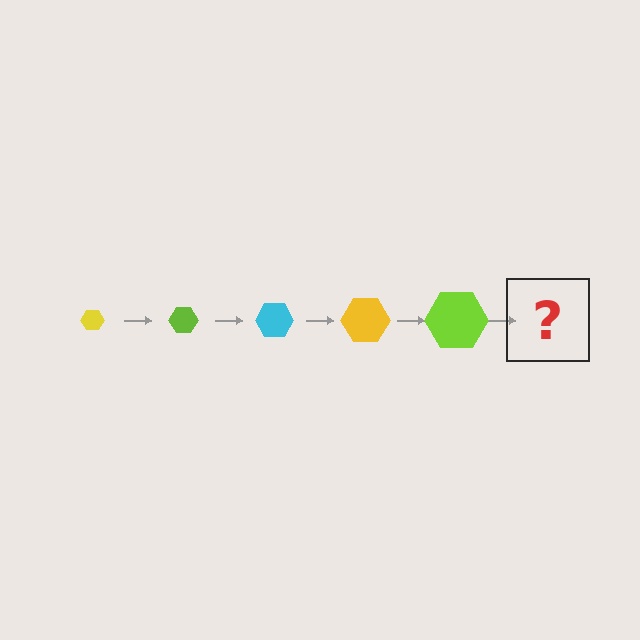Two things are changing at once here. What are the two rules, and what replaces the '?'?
The two rules are that the hexagon grows larger each step and the color cycles through yellow, lime, and cyan. The '?' should be a cyan hexagon, larger than the previous one.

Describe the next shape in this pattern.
It should be a cyan hexagon, larger than the previous one.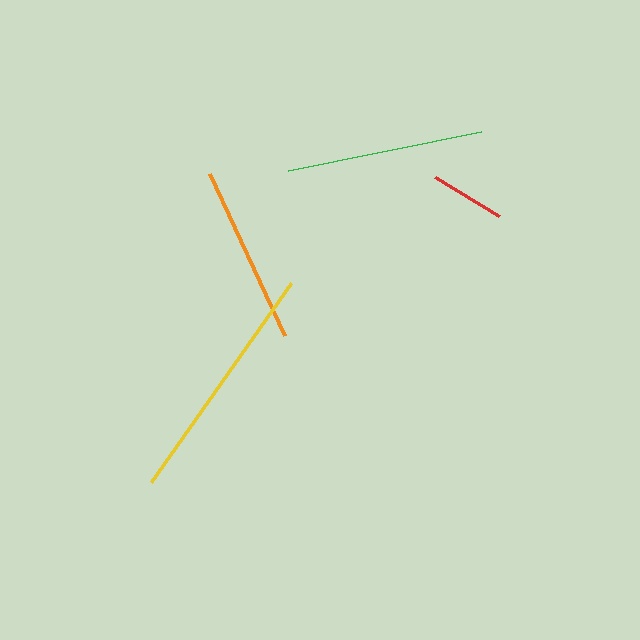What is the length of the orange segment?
The orange segment is approximately 179 pixels long.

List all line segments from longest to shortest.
From longest to shortest: yellow, green, orange, red.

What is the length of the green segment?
The green segment is approximately 196 pixels long.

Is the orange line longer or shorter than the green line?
The green line is longer than the orange line.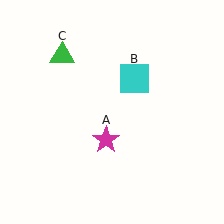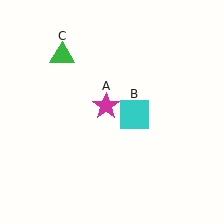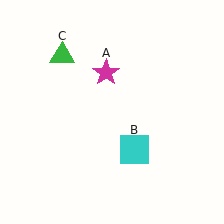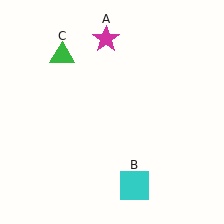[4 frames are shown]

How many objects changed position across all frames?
2 objects changed position: magenta star (object A), cyan square (object B).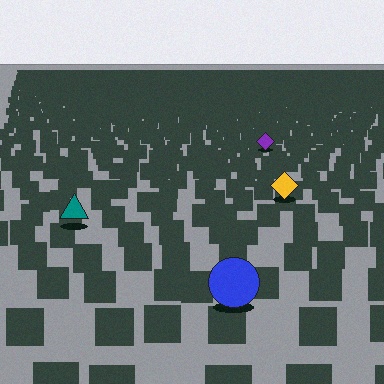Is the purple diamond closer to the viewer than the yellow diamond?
No. The yellow diamond is closer — you can tell from the texture gradient: the ground texture is coarser near it.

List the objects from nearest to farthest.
From nearest to farthest: the blue circle, the teal triangle, the yellow diamond, the purple diamond.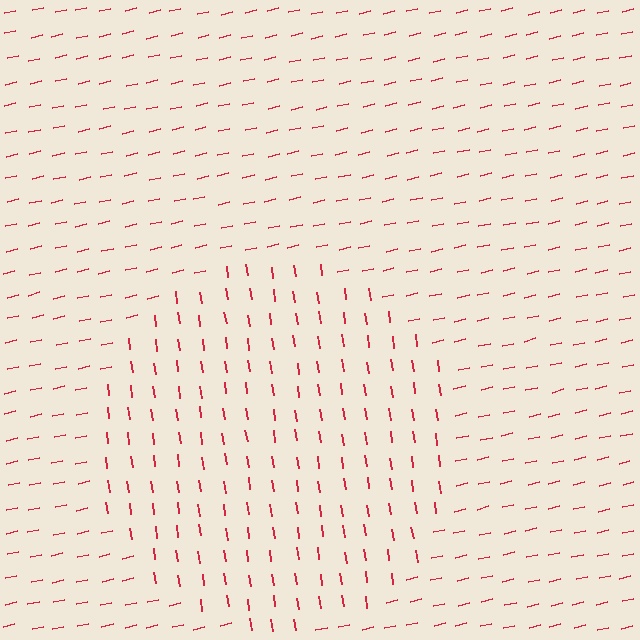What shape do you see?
I see a circle.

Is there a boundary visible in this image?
Yes, there is a texture boundary formed by a change in line orientation.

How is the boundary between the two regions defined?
The boundary is defined purely by a change in line orientation (approximately 85 degrees difference). All lines are the same color and thickness.